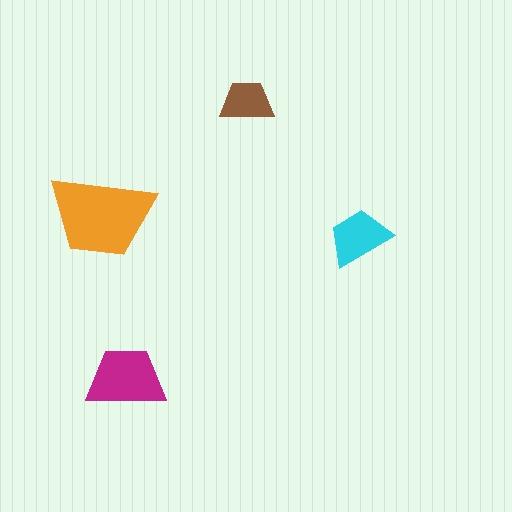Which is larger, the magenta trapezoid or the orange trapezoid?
The orange one.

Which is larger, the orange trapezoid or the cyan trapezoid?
The orange one.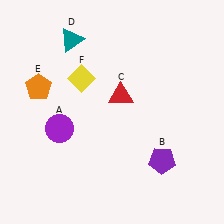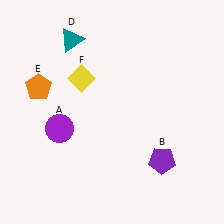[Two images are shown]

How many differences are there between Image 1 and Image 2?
There is 1 difference between the two images.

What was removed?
The red triangle (C) was removed in Image 2.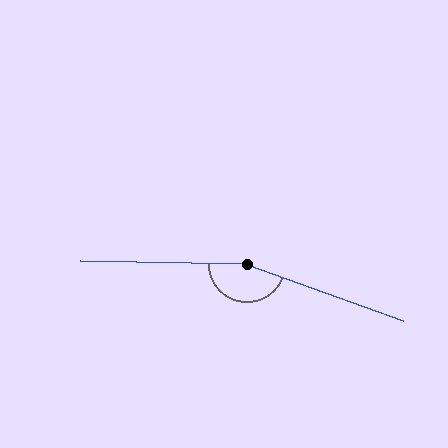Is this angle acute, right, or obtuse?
It is obtuse.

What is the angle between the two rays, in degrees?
Approximately 162 degrees.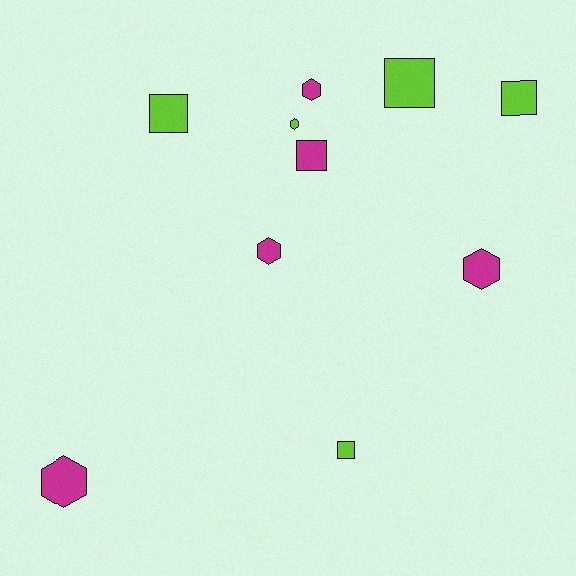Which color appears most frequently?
Magenta, with 5 objects.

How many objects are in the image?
There are 10 objects.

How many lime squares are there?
There are 4 lime squares.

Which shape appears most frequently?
Hexagon, with 5 objects.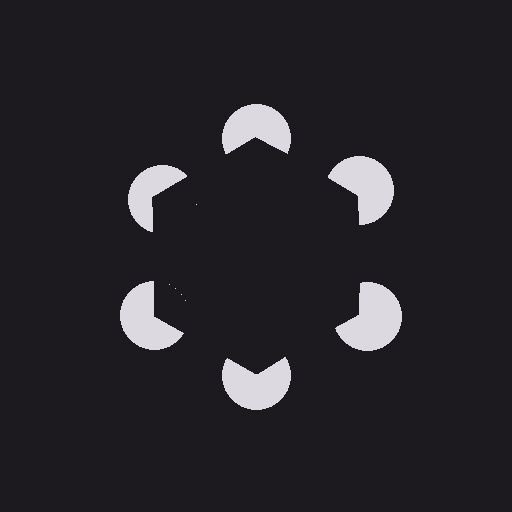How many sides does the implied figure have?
6 sides.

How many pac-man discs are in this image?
There are 6 — one at each vertex of the illusory hexagon.